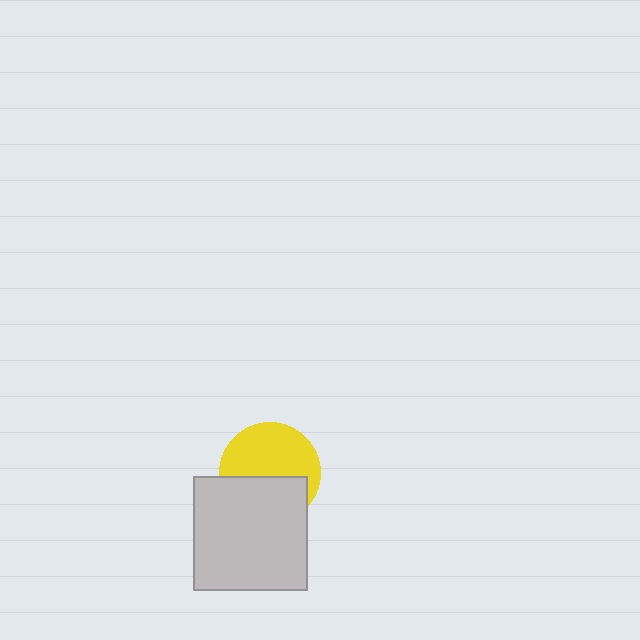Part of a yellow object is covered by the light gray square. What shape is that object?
It is a circle.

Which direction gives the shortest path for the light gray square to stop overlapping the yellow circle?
Moving down gives the shortest separation.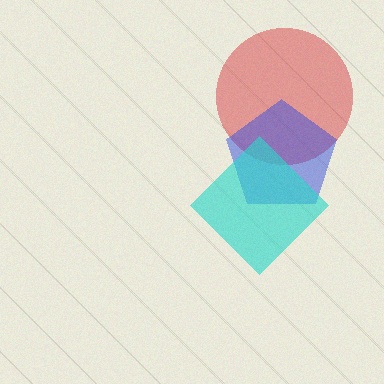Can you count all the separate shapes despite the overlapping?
Yes, there are 3 separate shapes.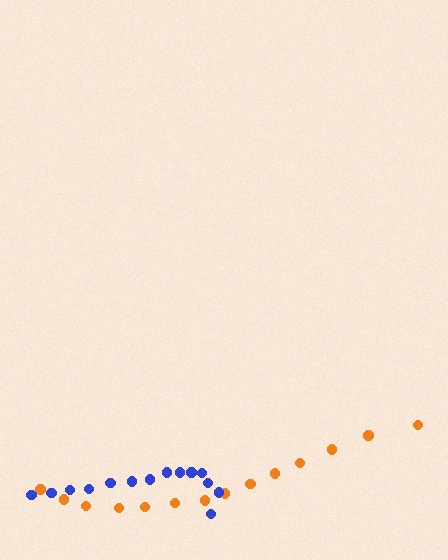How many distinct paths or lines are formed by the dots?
There are 2 distinct paths.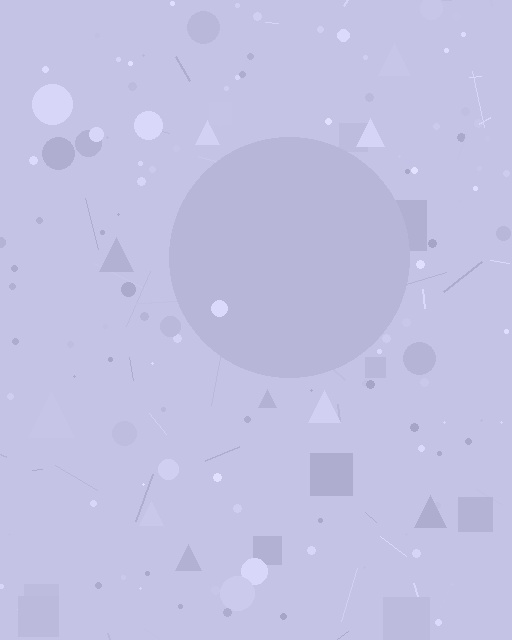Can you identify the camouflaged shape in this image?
The camouflaged shape is a circle.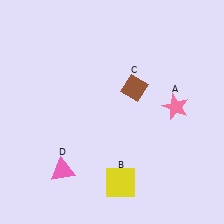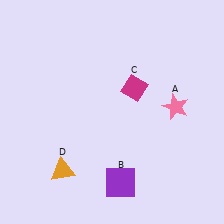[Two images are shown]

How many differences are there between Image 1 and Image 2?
There are 3 differences between the two images.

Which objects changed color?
B changed from yellow to purple. C changed from brown to magenta. D changed from pink to orange.